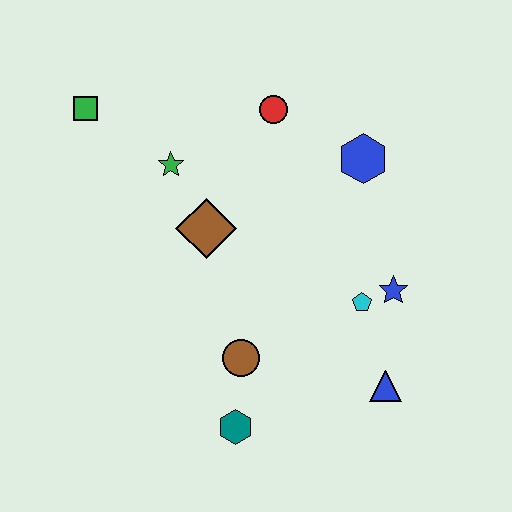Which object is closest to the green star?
The brown diamond is closest to the green star.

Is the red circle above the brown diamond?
Yes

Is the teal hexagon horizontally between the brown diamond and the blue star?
Yes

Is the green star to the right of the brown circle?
No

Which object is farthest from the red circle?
The teal hexagon is farthest from the red circle.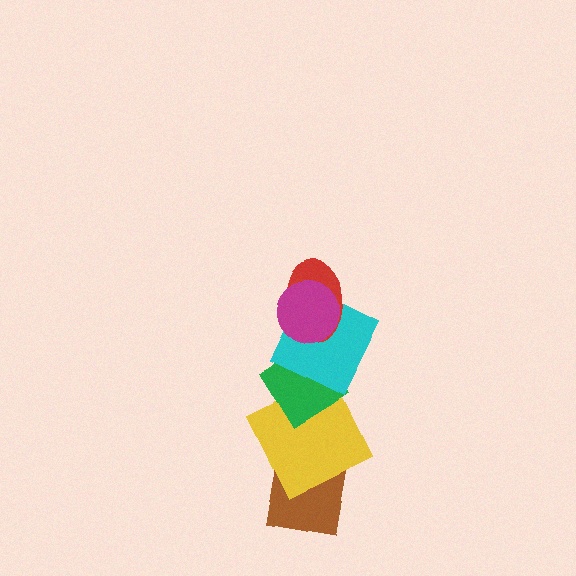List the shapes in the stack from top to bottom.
From top to bottom: the magenta circle, the red ellipse, the cyan square, the green diamond, the yellow square, the brown square.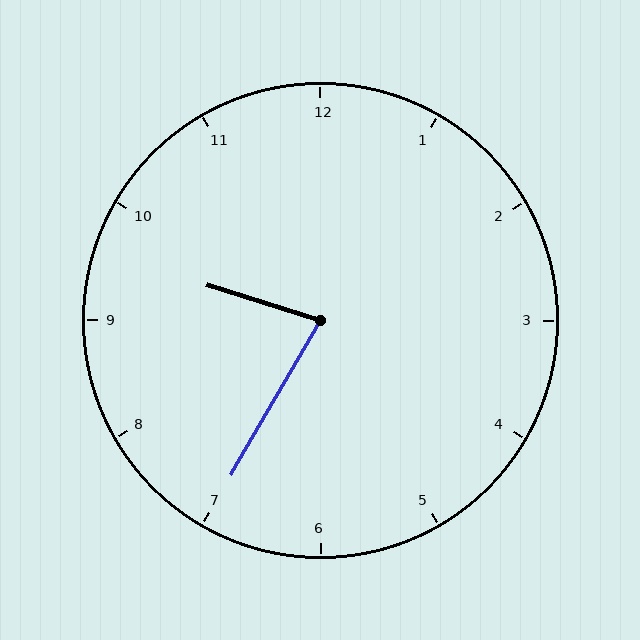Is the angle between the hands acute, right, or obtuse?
It is acute.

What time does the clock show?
9:35.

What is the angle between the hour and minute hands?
Approximately 78 degrees.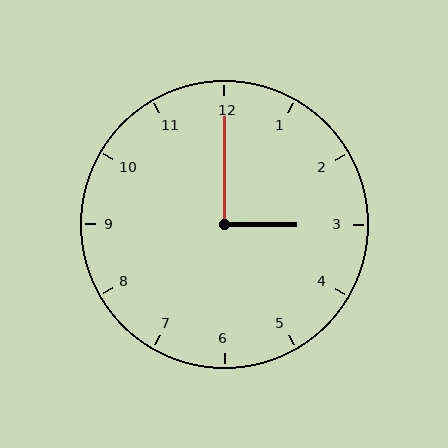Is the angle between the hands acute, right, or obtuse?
It is right.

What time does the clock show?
3:00.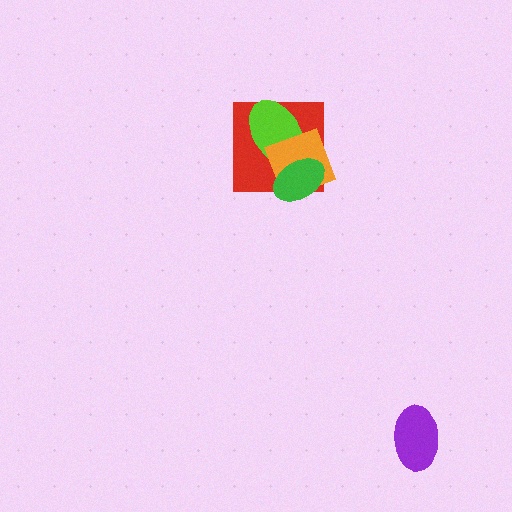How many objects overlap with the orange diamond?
3 objects overlap with the orange diamond.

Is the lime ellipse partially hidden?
Yes, it is partially covered by another shape.